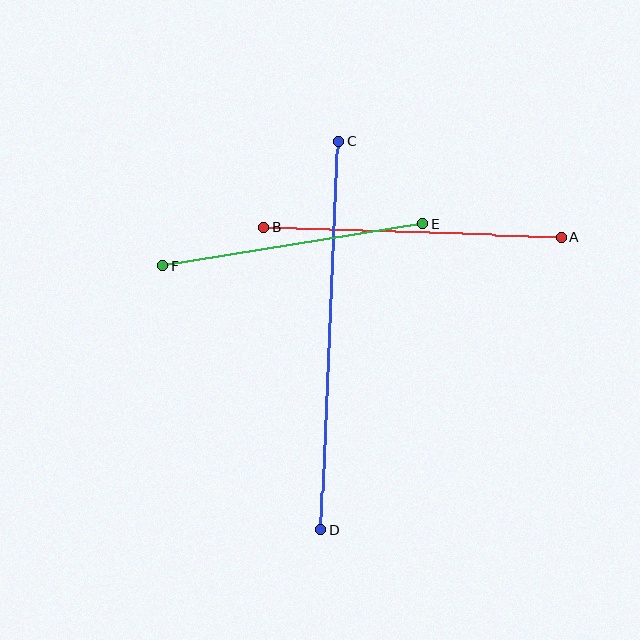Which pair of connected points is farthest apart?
Points C and D are farthest apart.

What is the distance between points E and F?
The distance is approximately 263 pixels.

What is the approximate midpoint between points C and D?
The midpoint is at approximately (330, 336) pixels.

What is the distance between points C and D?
The distance is approximately 389 pixels.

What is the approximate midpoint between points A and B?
The midpoint is at approximately (413, 232) pixels.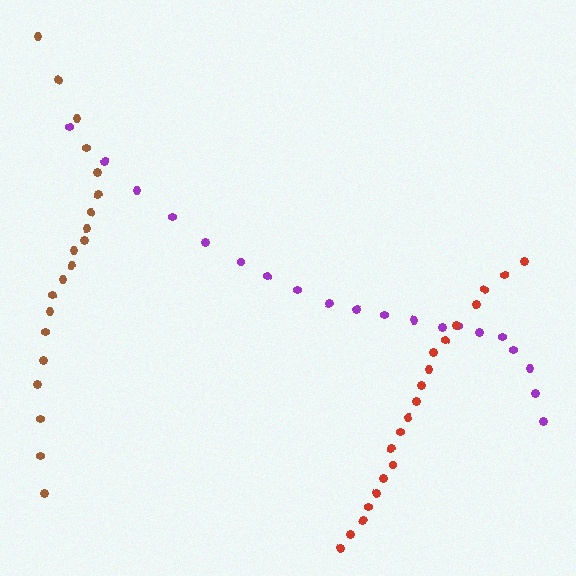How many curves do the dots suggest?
There are 3 distinct paths.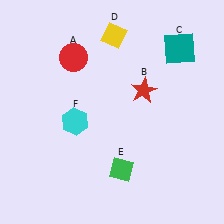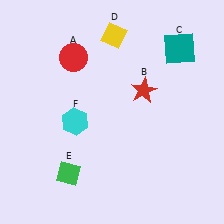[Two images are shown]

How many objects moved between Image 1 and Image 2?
1 object moved between the two images.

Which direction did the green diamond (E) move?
The green diamond (E) moved left.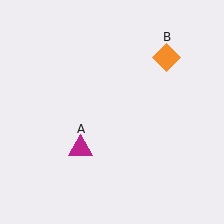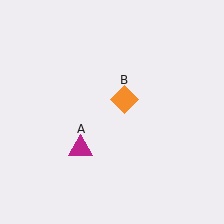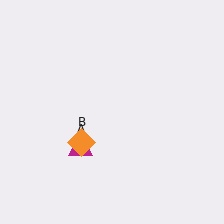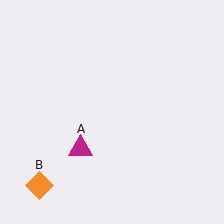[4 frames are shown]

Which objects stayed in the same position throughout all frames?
Magenta triangle (object A) remained stationary.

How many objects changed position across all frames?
1 object changed position: orange diamond (object B).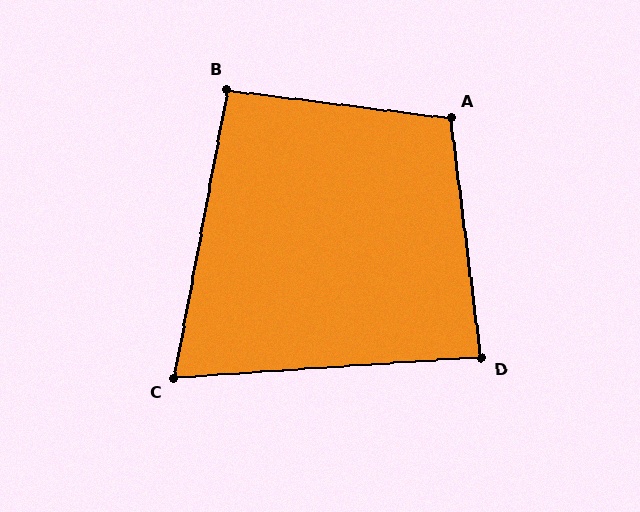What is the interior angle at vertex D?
Approximately 87 degrees (approximately right).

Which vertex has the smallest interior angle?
C, at approximately 76 degrees.